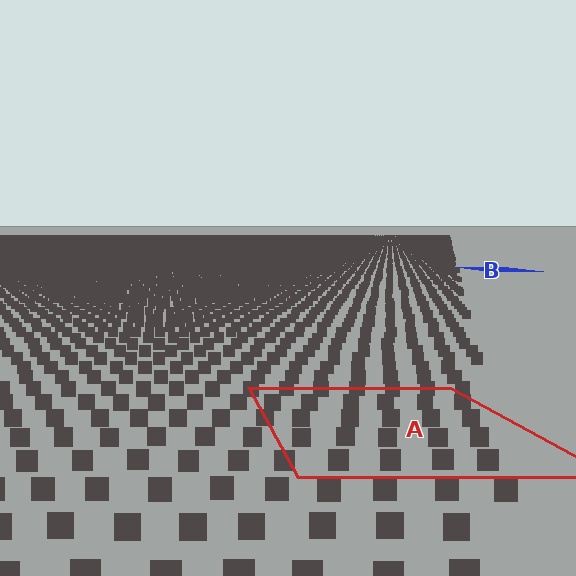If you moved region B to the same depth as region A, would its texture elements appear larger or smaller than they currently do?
They would appear larger. At a closer depth, the same texture elements are projected at a bigger on-screen size.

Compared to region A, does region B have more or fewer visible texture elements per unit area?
Region B has more texture elements per unit area — they are packed more densely because it is farther away.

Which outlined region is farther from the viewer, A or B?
Region B is farther from the viewer — the texture elements inside it appear smaller and more densely packed.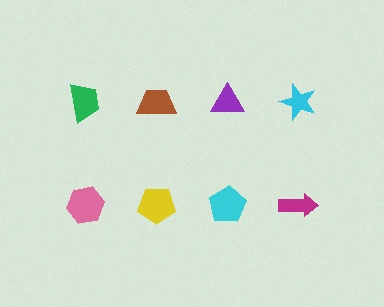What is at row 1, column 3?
A purple triangle.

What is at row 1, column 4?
A cyan star.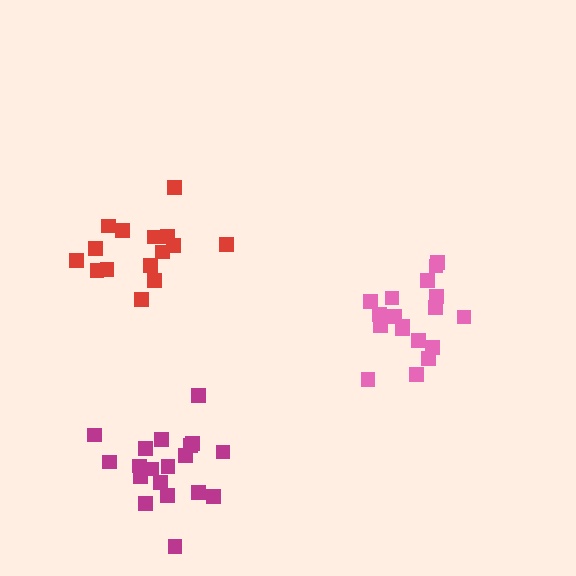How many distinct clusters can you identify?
There are 3 distinct clusters.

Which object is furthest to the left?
The red cluster is leftmost.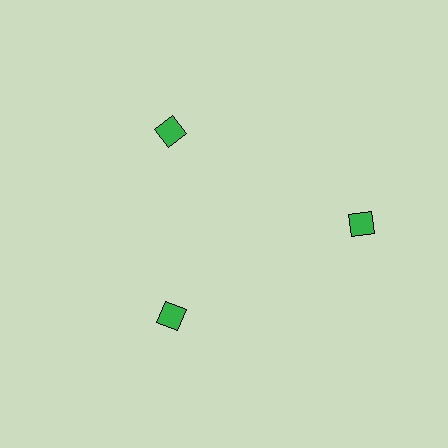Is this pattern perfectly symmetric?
No. The 3 green squares are arranged in a ring, but one element near the 3 o'clock position is pushed outward from the center, breaking the 3-fold rotational symmetry.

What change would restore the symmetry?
The symmetry would be restored by moving it inward, back onto the ring so that all 3 squares sit at equal angles and equal distance from the center.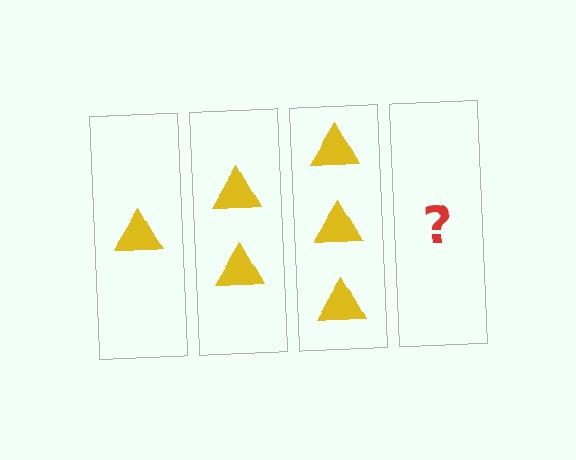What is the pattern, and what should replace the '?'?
The pattern is that each step adds one more triangle. The '?' should be 4 triangles.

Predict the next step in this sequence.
The next step is 4 triangles.